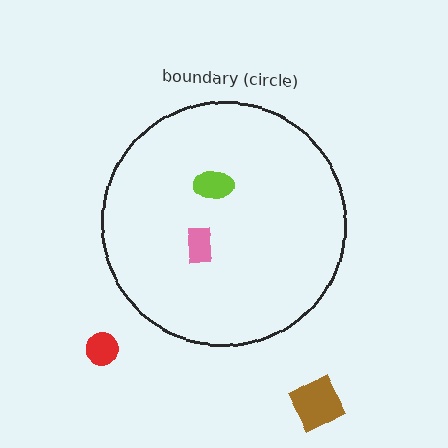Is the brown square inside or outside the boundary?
Outside.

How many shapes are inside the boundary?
2 inside, 2 outside.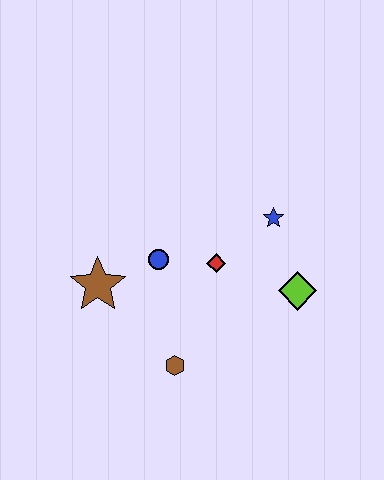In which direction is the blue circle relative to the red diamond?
The blue circle is to the left of the red diamond.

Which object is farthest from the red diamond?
The brown star is farthest from the red diamond.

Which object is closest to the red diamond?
The blue circle is closest to the red diamond.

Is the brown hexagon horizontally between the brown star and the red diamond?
Yes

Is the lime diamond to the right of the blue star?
Yes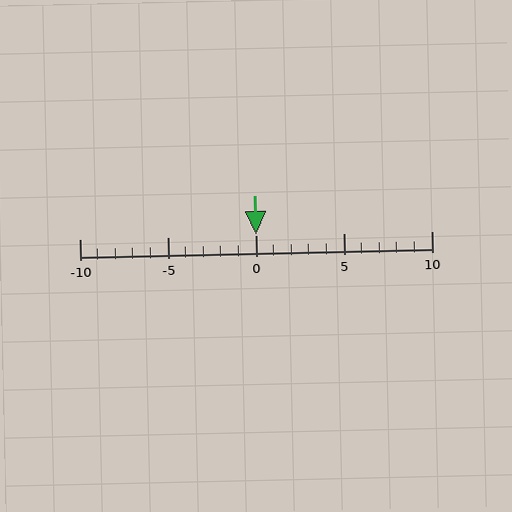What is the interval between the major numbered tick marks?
The major tick marks are spaced 5 units apart.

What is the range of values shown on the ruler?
The ruler shows values from -10 to 10.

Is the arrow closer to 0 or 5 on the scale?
The arrow is closer to 0.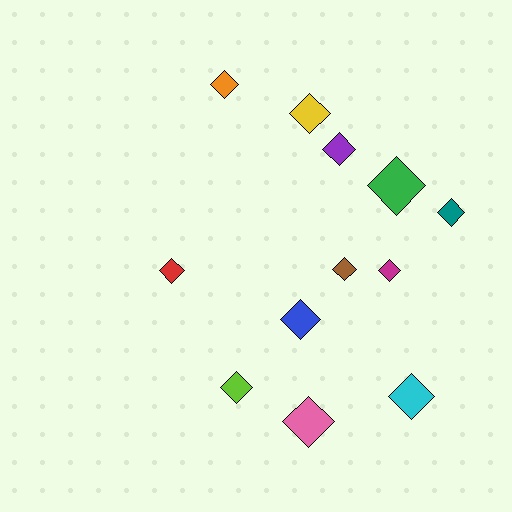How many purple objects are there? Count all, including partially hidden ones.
There is 1 purple object.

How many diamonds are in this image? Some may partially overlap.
There are 12 diamonds.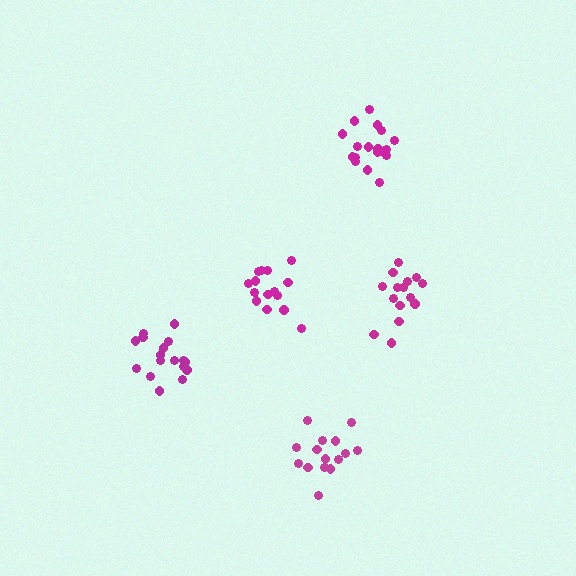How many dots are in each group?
Group 1: 19 dots, Group 2: 15 dots, Group 3: 18 dots, Group 4: 15 dots, Group 5: 15 dots (82 total).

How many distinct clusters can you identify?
There are 5 distinct clusters.